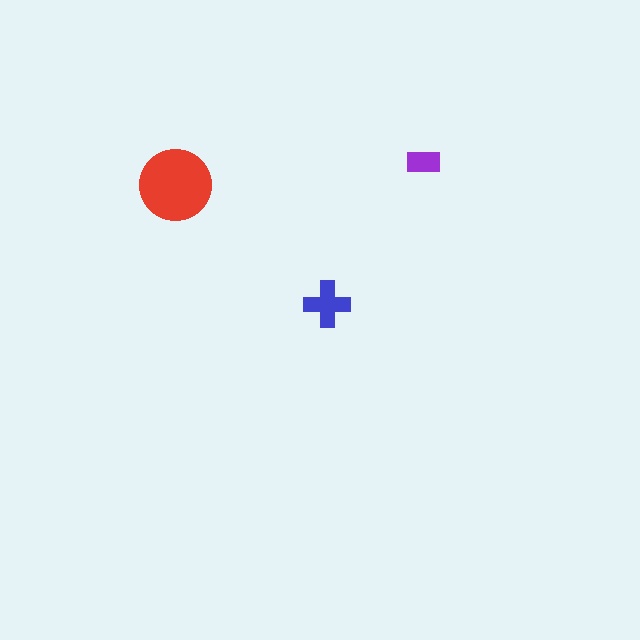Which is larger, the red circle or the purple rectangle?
The red circle.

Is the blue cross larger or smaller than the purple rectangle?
Larger.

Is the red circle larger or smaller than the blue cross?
Larger.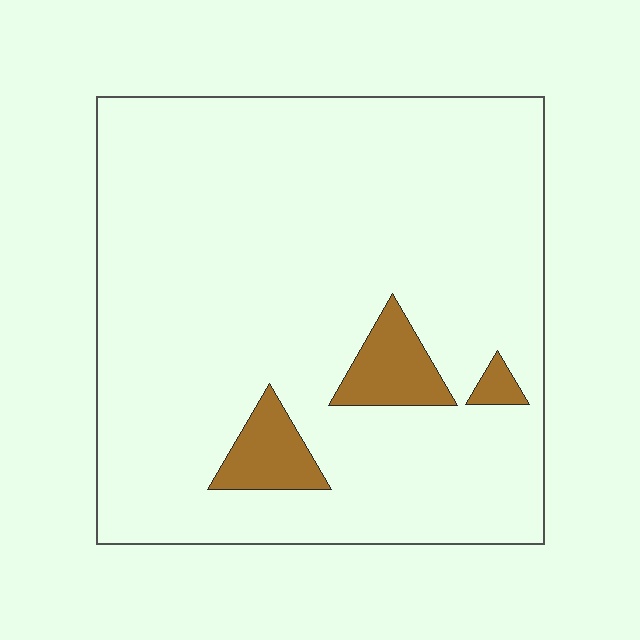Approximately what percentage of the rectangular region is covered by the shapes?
Approximately 10%.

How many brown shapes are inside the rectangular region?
3.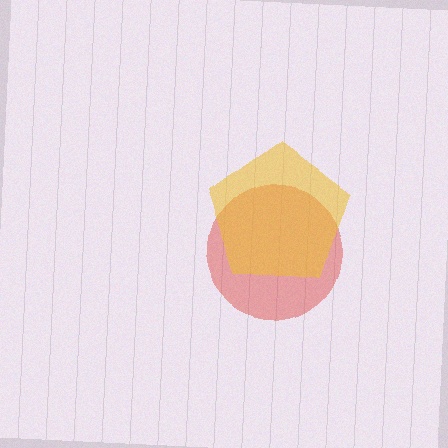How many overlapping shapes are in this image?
There are 2 overlapping shapes in the image.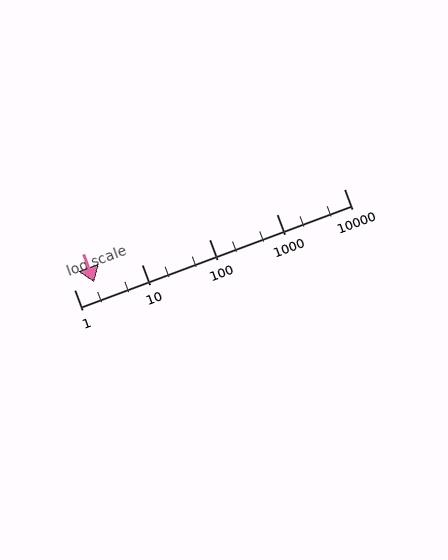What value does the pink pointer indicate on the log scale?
The pointer indicates approximately 2.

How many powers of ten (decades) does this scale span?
The scale spans 4 decades, from 1 to 10000.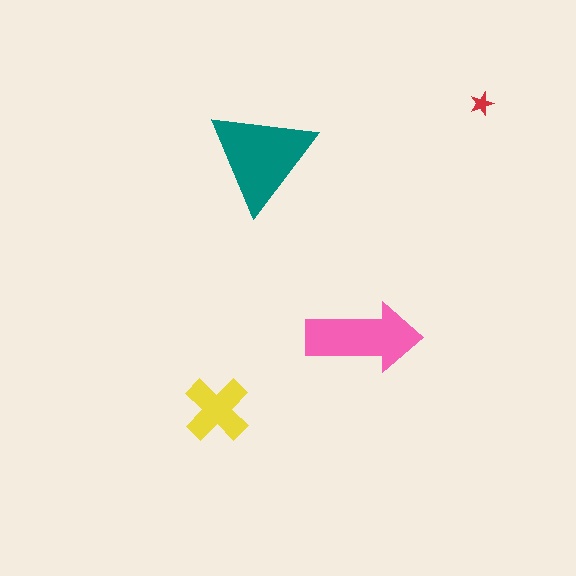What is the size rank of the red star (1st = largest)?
4th.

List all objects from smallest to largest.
The red star, the yellow cross, the pink arrow, the teal triangle.